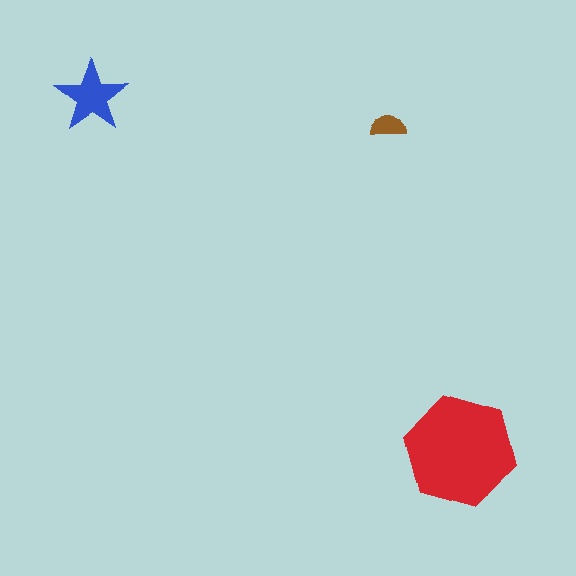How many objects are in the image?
There are 3 objects in the image.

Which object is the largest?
The red hexagon.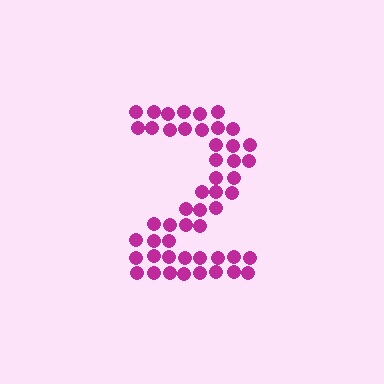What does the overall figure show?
The overall figure shows the digit 2.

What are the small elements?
The small elements are circles.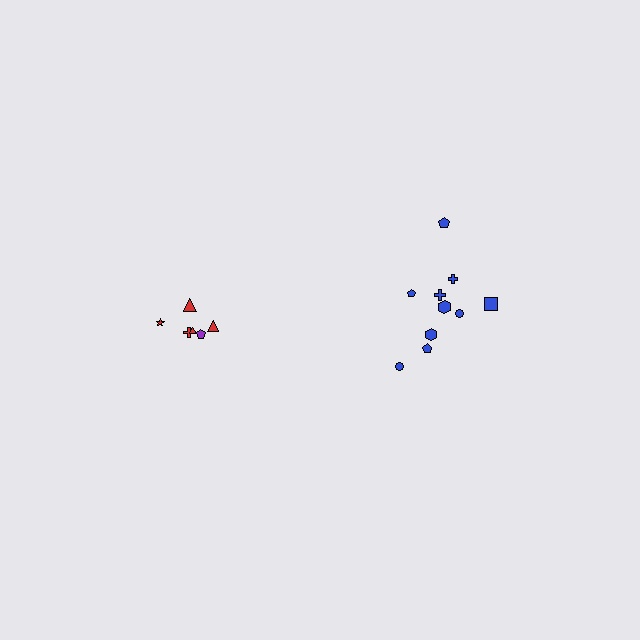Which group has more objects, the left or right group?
The right group.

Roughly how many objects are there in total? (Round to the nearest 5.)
Roughly 15 objects in total.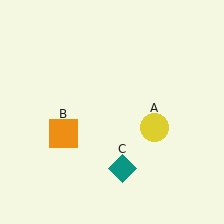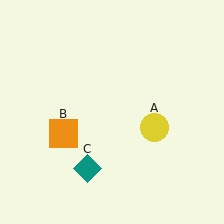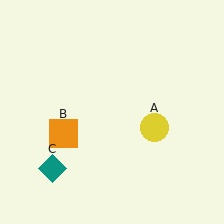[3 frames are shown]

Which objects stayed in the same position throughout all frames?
Yellow circle (object A) and orange square (object B) remained stationary.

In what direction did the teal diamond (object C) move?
The teal diamond (object C) moved left.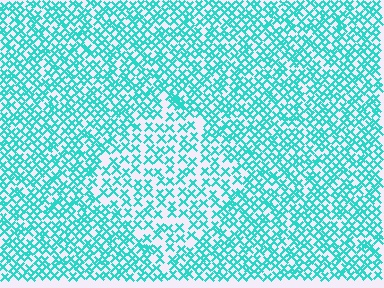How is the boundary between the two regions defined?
The boundary is defined by a change in element density (approximately 1.7x ratio). All elements are the same color, size, and shape.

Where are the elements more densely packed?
The elements are more densely packed outside the diamond boundary.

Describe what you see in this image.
The image contains small cyan elements arranged at two different densities. A diamond-shaped region is visible where the elements are less densely packed than the surrounding area.